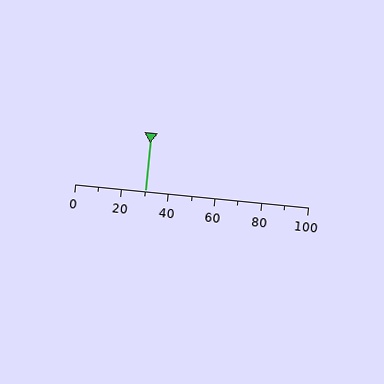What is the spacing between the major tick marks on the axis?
The major ticks are spaced 20 apart.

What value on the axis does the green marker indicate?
The marker indicates approximately 30.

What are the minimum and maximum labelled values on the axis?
The axis runs from 0 to 100.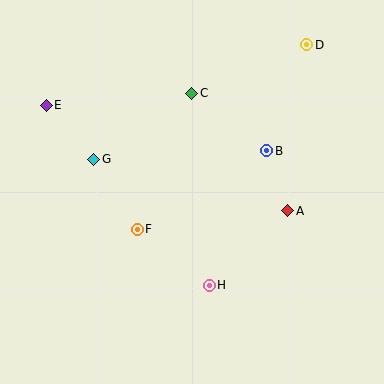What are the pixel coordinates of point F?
Point F is at (137, 229).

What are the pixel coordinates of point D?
Point D is at (307, 45).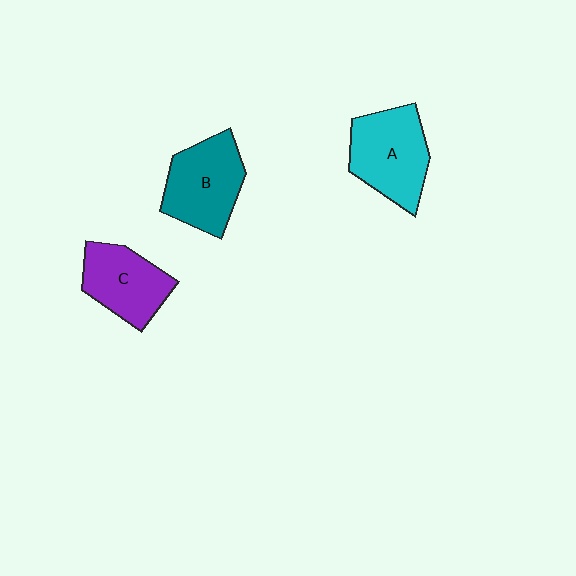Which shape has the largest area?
Shape A (cyan).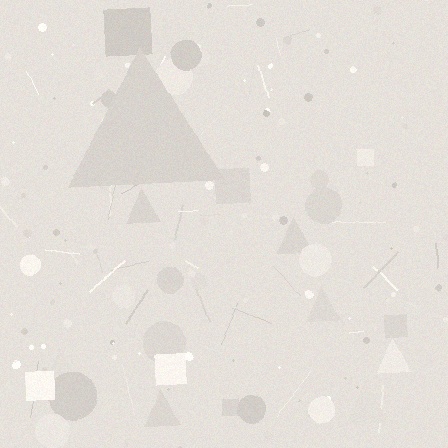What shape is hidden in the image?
A triangle is hidden in the image.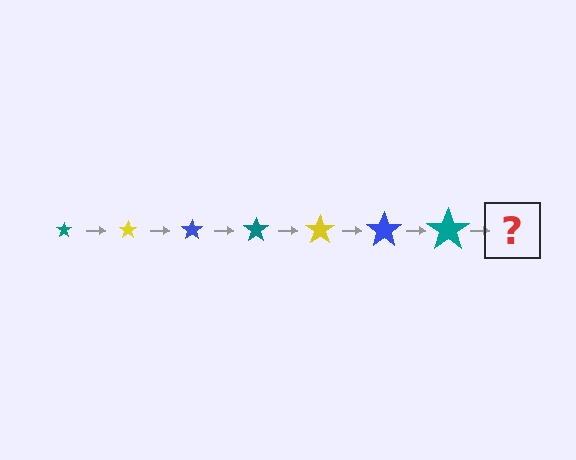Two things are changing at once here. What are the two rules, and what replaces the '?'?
The two rules are that the star grows larger each step and the color cycles through teal, yellow, and blue. The '?' should be a yellow star, larger than the previous one.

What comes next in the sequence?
The next element should be a yellow star, larger than the previous one.